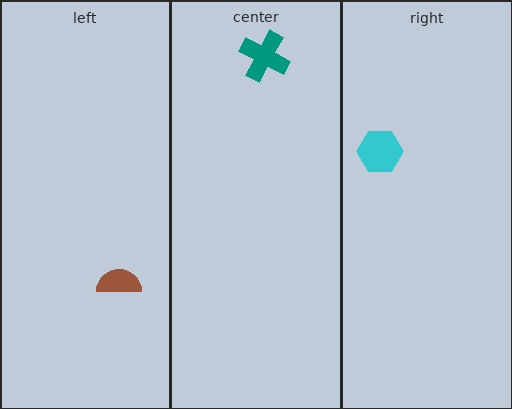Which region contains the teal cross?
The center region.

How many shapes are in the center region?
1.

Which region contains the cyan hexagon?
The right region.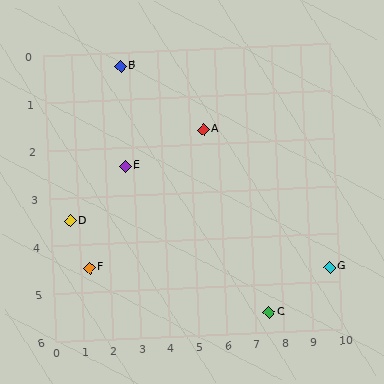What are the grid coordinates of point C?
Point C is at approximately (7.5, 5.6).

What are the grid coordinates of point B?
Point B is at approximately (2.7, 0.3).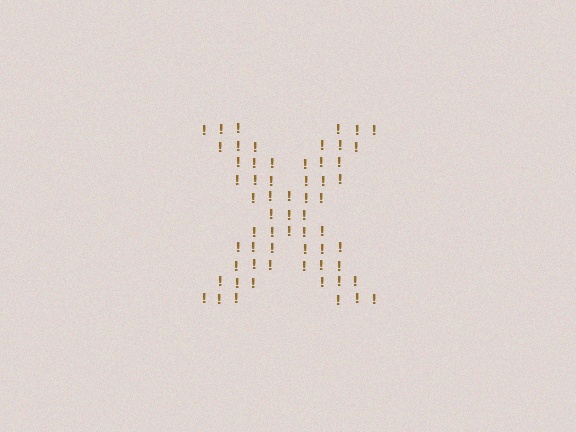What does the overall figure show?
The overall figure shows the letter X.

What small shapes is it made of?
It is made of small exclamation marks.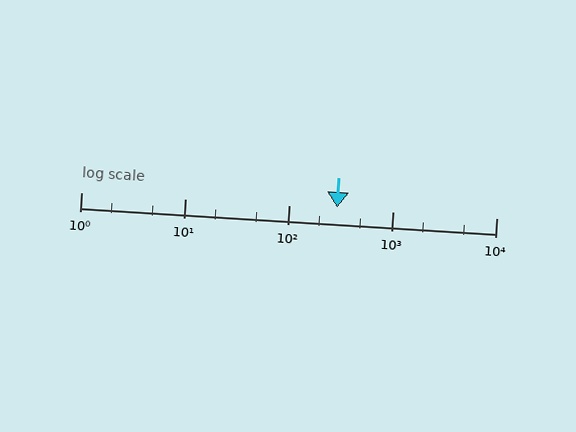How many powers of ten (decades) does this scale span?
The scale spans 4 decades, from 1 to 10000.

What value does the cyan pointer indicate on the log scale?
The pointer indicates approximately 290.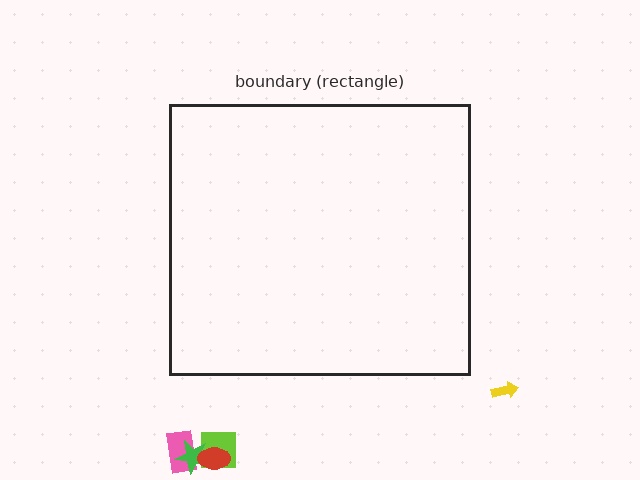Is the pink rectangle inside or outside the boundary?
Outside.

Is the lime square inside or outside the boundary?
Outside.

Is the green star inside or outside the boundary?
Outside.